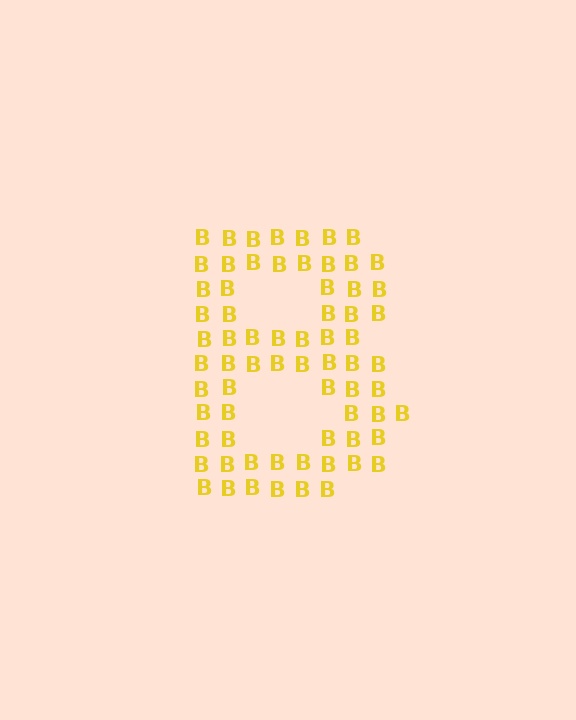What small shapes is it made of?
It is made of small letter B's.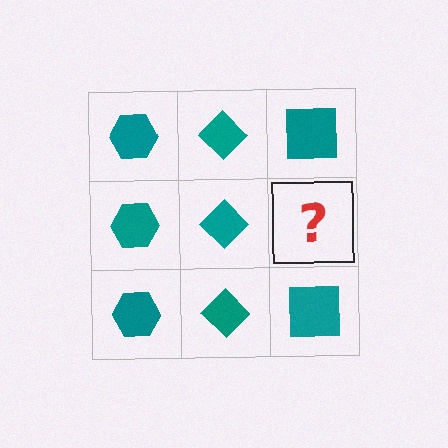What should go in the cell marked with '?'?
The missing cell should contain a teal square.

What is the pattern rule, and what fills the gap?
The rule is that each column has a consistent shape. The gap should be filled with a teal square.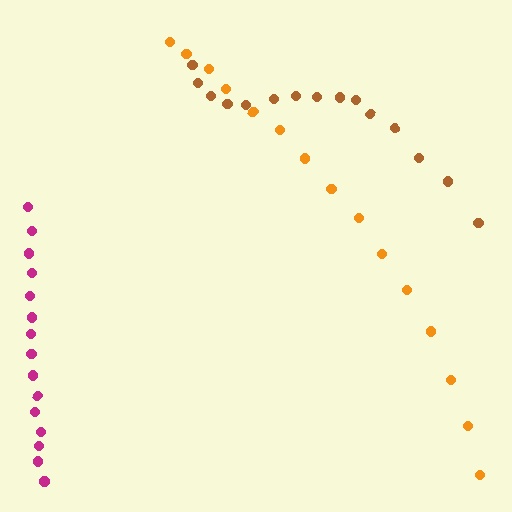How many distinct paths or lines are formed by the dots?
There are 3 distinct paths.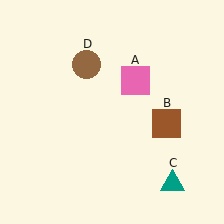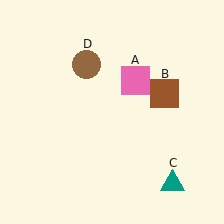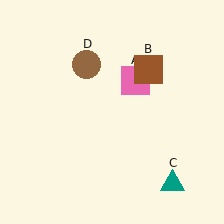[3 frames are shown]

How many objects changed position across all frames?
1 object changed position: brown square (object B).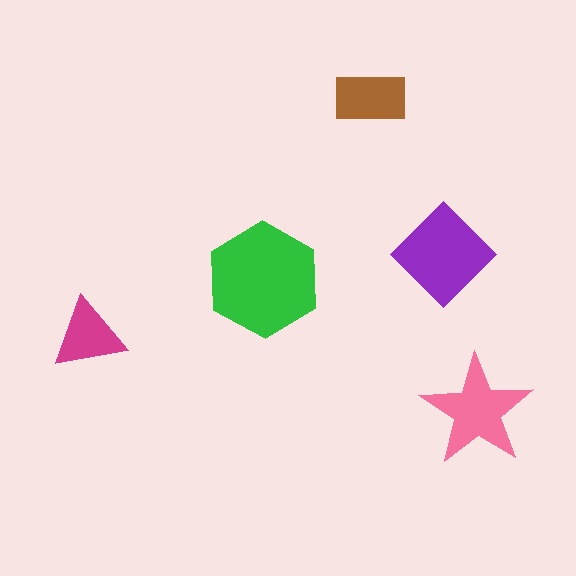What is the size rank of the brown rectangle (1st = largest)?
4th.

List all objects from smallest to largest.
The magenta triangle, the brown rectangle, the pink star, the purple diamond, the green hexagon.